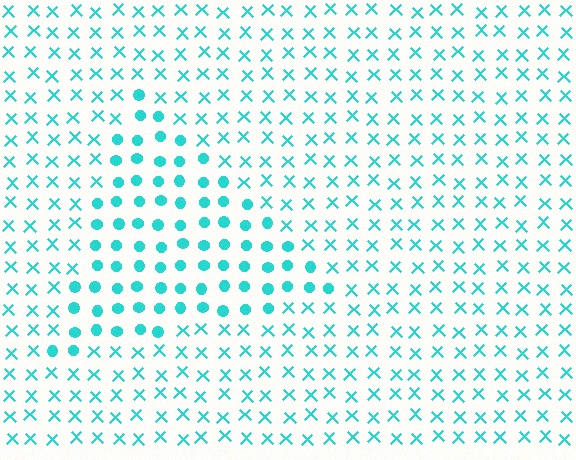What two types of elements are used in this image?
The image uses circles inside the triangle region and X marks outside it.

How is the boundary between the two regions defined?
The boundary is defined by a change in element shape: circles inside vs. X marks outside. All elements share the same color and spacing.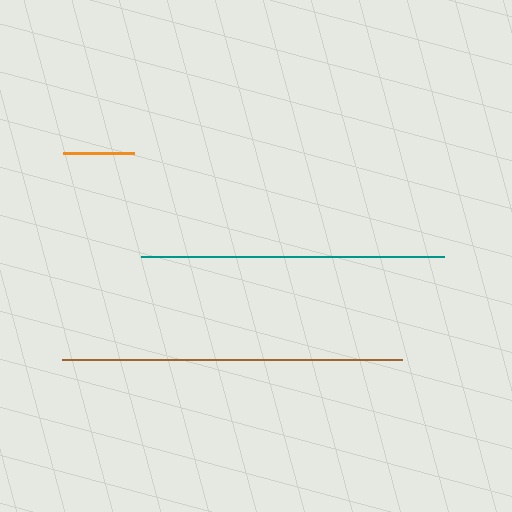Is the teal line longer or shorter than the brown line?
The brown line is longer than the teal line.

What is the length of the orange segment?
The orange segment is approximately 71 pixels long.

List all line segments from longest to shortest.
From longest to shortest: brown, teal, orange.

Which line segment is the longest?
The brown line is the longest at approximately 340 pixels.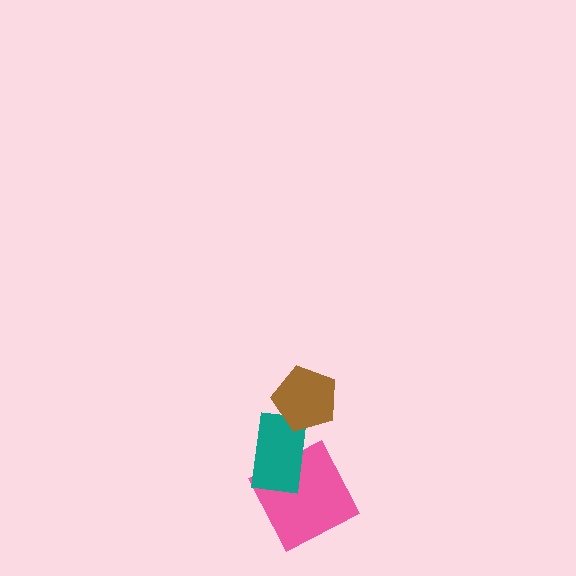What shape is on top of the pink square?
The teal rectangle is on top of the pink square.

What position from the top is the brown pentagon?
The brown pentagon is 1st from the top.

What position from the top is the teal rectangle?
The teal rectangle is 2nd from the top.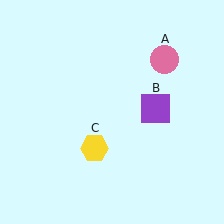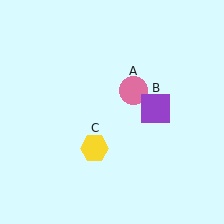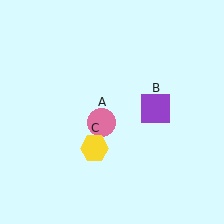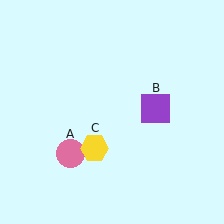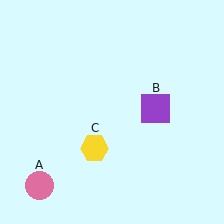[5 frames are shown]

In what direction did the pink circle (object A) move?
The pink circle (object A) moved down and to the left.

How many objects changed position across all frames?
1 object changed position: pink circle (object A).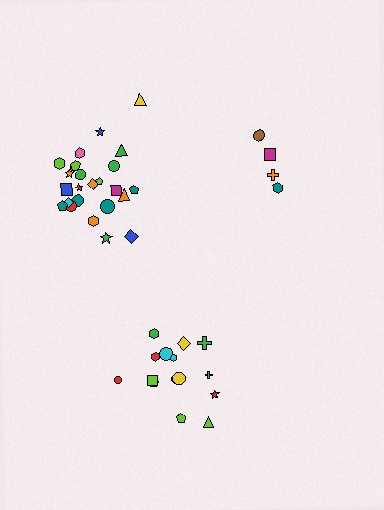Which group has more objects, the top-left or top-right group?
The top-left group.